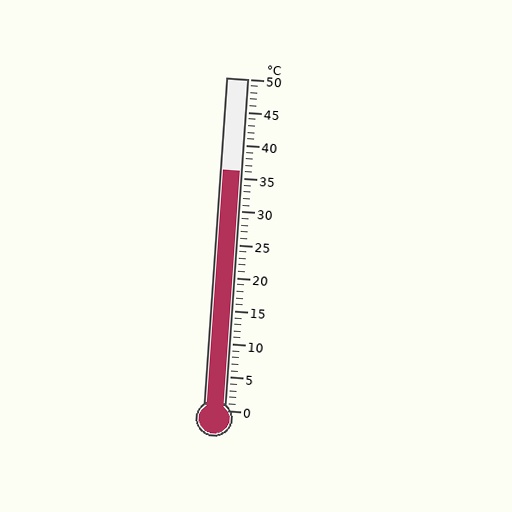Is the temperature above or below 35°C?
The temperature is above 35°C.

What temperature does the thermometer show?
The thermometer shows approximately 36°C.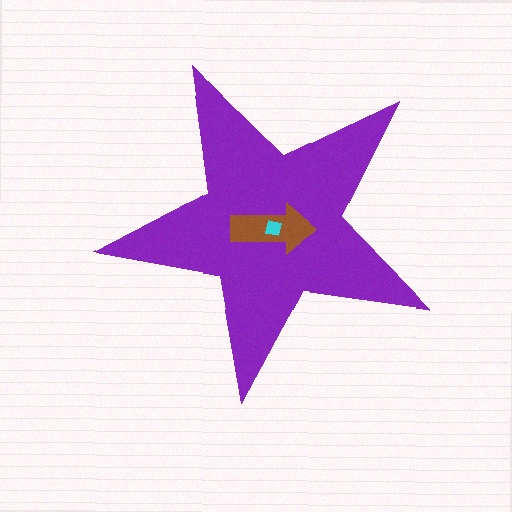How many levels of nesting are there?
3.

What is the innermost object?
The cyan square.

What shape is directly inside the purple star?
The brown arrow.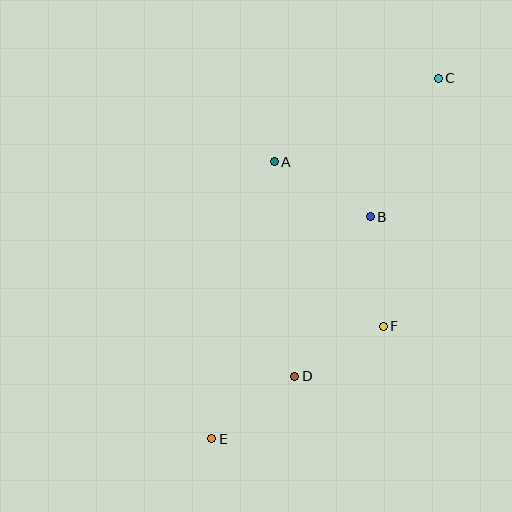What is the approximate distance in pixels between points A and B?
The distance between A and B is approximately 111 pixels.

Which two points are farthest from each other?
Points C and E are farthest from each other.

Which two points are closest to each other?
Points D and F are closest to each other.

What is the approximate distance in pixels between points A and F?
The distance between A and F is approximately 198 pixels.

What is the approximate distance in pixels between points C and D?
The distance between C and D is approximately 331 pixels.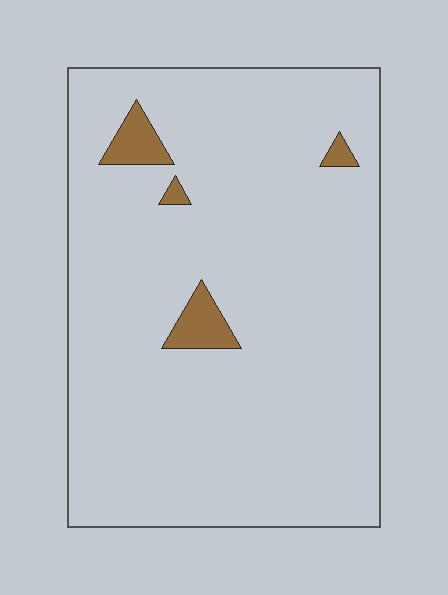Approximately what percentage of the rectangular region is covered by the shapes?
Approximately 5%.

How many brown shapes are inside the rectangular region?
4.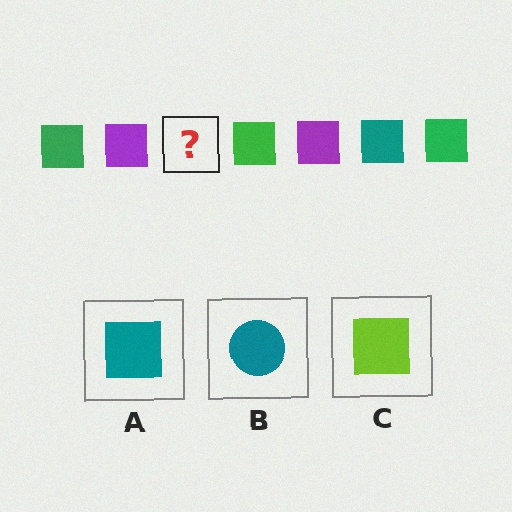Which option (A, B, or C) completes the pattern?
A.